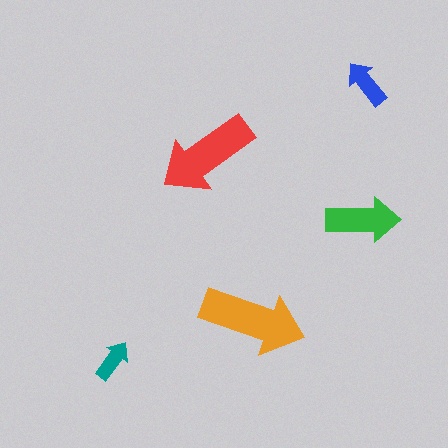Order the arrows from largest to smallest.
the orange one, the red one, the green one, the blue one, the teal one.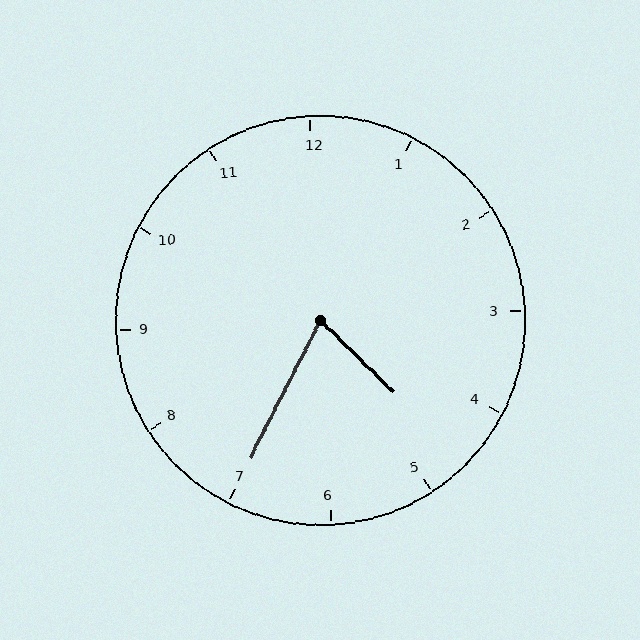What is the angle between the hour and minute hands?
Approximately 72 degrees.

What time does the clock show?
4:35.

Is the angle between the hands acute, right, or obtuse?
It is acute.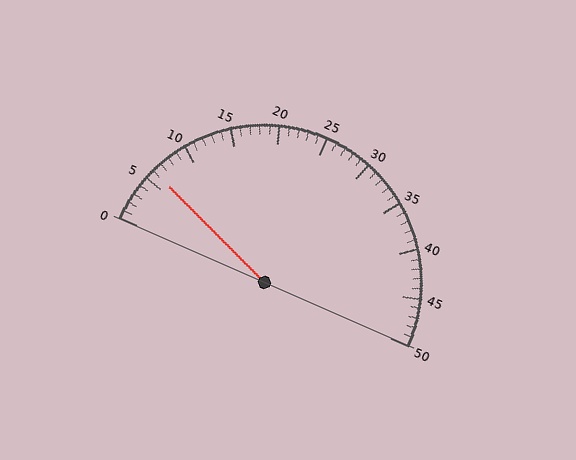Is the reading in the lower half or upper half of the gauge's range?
The reading is in the lower half of the range (0 to 50).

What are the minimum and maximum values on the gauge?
The gauge ranges from 0 to 50.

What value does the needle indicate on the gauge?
The needle indicates approximately 6.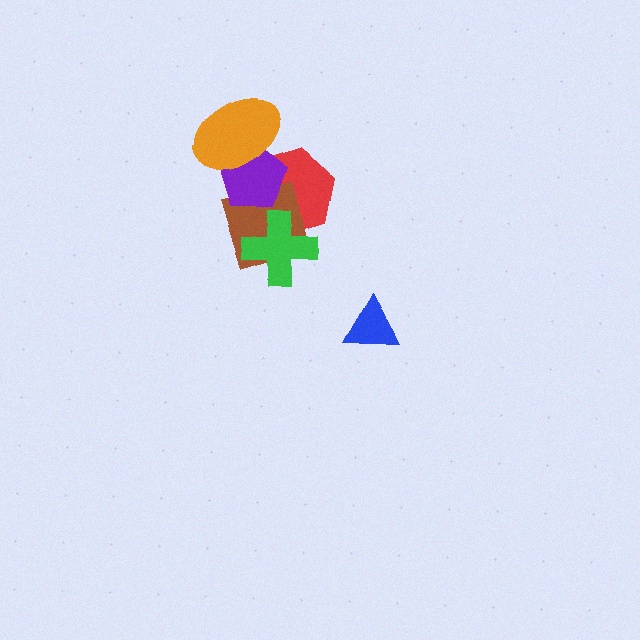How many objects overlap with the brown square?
3 objects overlap with the brown square.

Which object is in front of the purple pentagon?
The orange ellipse is in front of the purple pentagon.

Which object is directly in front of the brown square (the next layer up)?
The purple pentagon is directly in front of the brown square.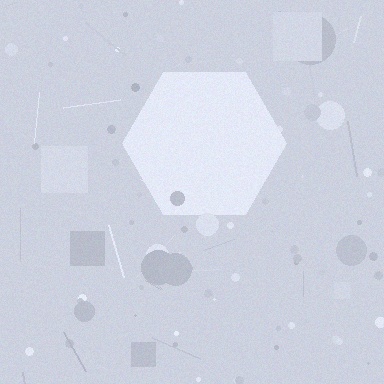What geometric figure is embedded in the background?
A hexagon is embedded in the background.